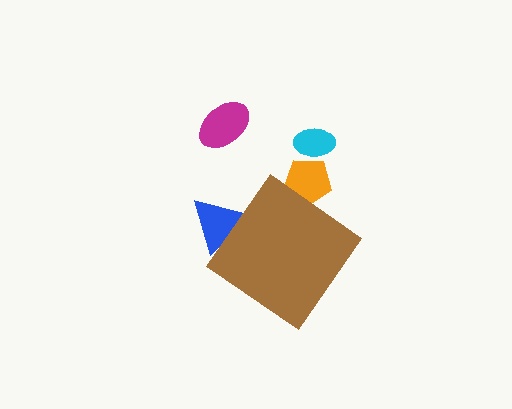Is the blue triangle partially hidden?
Yes, the blue triangle is partially hidden behind the brown diamond.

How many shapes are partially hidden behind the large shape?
2 shapes are partially hidden.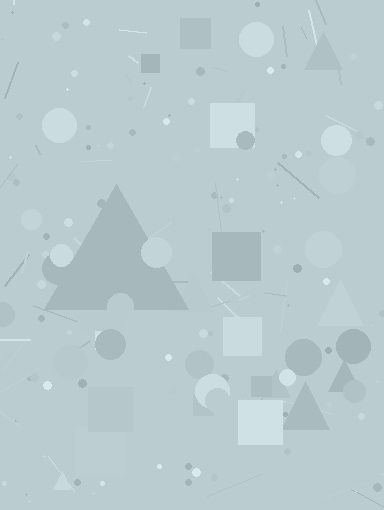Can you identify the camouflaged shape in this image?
The camouflaged shape is a triangle.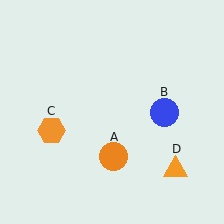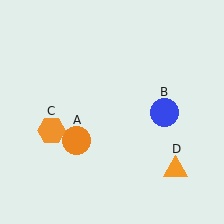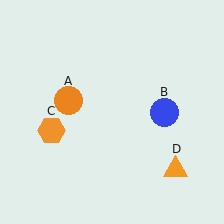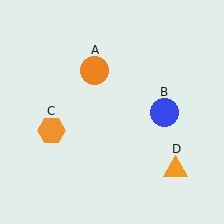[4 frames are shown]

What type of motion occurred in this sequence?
The orange circle (object A) rotated clockwise around the center of the scene.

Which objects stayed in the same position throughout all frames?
Blue circle (object B) and orange hexagon (object C) and orange triangle (object D) remained stationary.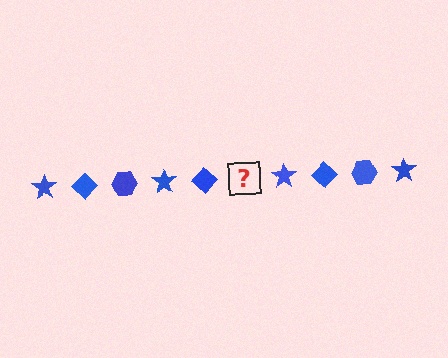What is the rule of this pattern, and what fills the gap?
The rule is that the pattern cycles through star, diamond, hexagon shapes in blue. The gap should be filled with a blue hexagon.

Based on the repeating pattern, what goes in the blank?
The blank should be a blue hexagon.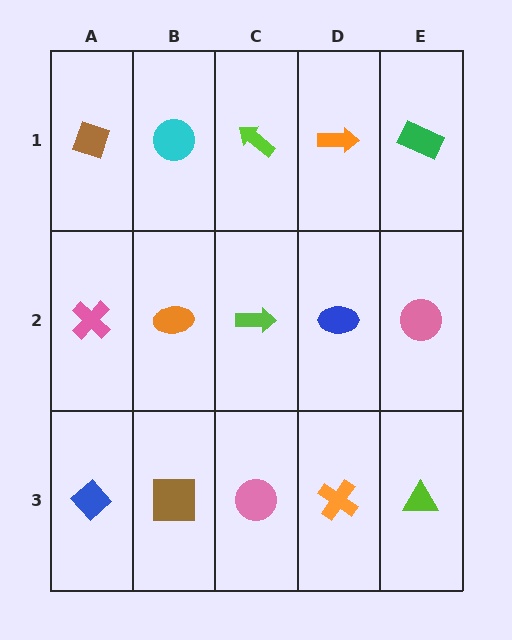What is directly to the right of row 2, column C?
A blue ellipse.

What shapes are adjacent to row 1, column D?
A blue ellipse (row 2, column D), a lime arrow (row 1, column C), a green rectangle (row 1, column E).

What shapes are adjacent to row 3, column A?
A pink cross (row 2, column A), a brown square (row 3, column B).